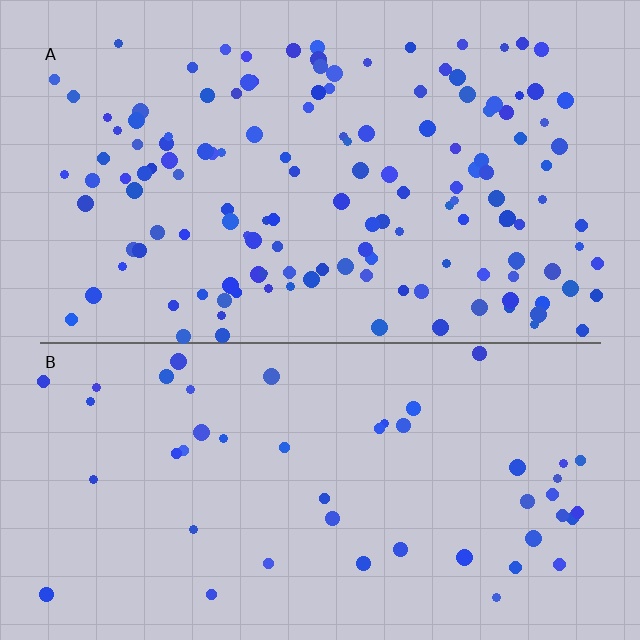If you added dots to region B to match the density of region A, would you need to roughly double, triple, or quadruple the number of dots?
Approximately triple.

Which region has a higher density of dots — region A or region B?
A (the top).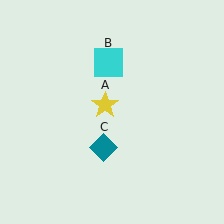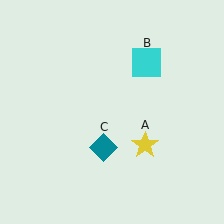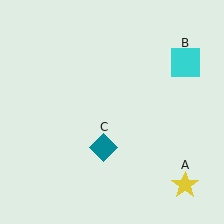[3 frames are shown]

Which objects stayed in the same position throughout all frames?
Teal diamond (object C) remained stationary.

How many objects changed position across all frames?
2 objects changed position: yellow star (object A), cyan square (object B).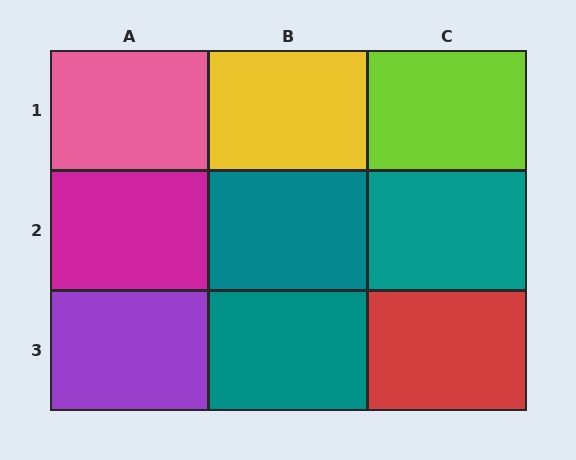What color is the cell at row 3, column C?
Red.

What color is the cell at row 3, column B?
Teal.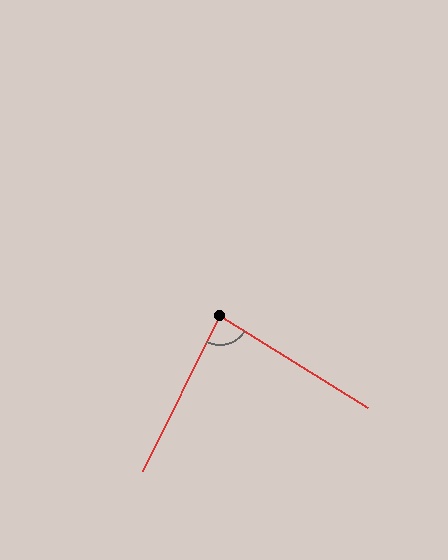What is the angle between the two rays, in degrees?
Approximately 84 degrees.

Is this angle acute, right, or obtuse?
It is acute.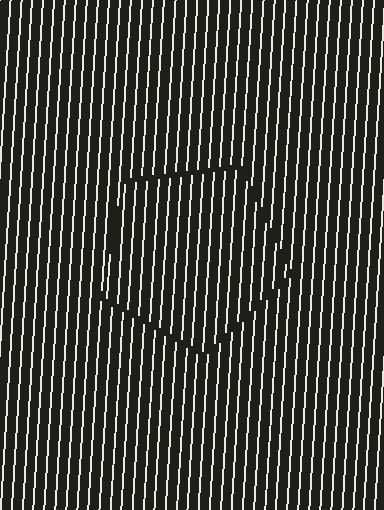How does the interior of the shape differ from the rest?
The interior of the shape contains the same grating, shifted by half a period — the contour is defined by the phase discontinuity where line-ends from the inner and outer gratings abut.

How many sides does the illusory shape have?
5 sides — the line-ends trace a pentagon.